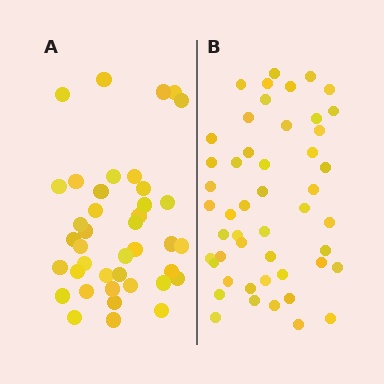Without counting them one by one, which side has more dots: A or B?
Region B (the right region) has more dots.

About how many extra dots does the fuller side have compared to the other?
Region B has roughly 8 or so more dots than region A.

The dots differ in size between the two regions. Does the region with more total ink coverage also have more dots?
No. Region A has more total ink coverage because its dots are larger, but region B actually contains more individual dots. Total area can be misleading — the number of items is what matters here.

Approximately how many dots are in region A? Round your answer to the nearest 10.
About 40 dots.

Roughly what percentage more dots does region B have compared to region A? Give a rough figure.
About 20% more.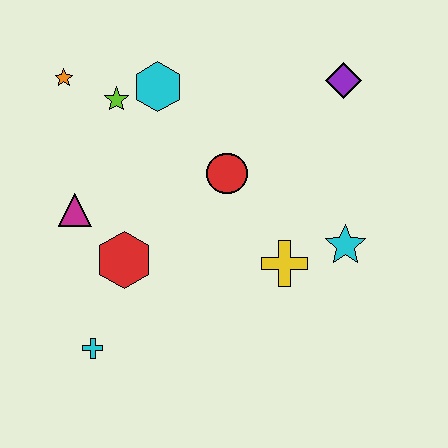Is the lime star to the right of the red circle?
No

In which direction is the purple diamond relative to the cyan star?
The purple diamond is above the cyan star.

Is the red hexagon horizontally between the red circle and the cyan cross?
Yes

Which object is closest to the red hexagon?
The magenta triangle is closest to the red hexagon.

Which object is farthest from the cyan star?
The orange star is farthest from the cyan star.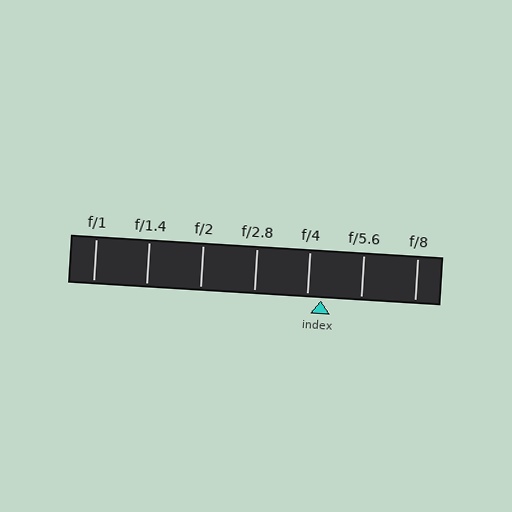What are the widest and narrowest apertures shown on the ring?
The widest aperture shown is f/1 and the narrowest is f/8.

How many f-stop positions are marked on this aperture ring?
There are 7 f-stop positions marked.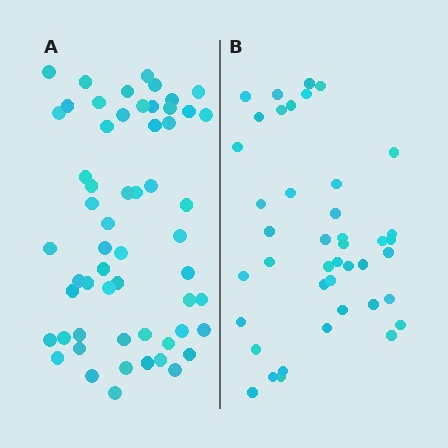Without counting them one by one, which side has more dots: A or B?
Region A (the left region) has more dots.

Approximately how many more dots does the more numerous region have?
Region A has approximately 15 more dots than region B.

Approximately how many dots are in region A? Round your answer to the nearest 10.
About 60 dots. (The exact count is 57, which rounds to 60.)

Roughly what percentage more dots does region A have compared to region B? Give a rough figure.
About 35% more.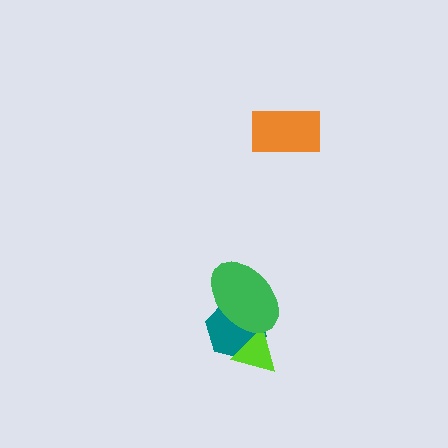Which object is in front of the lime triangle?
The green ellipse is in front of the lime triangle.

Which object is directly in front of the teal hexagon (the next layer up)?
The lime triangle is directly in front of the teal hexagon.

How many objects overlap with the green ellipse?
2 objects overlap with the green ellipse.